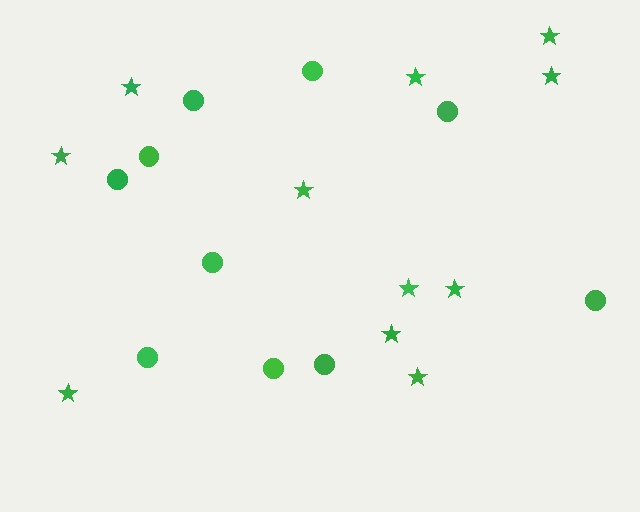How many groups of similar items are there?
There are 2 groups: one group of stars (11) and one group of circles (10).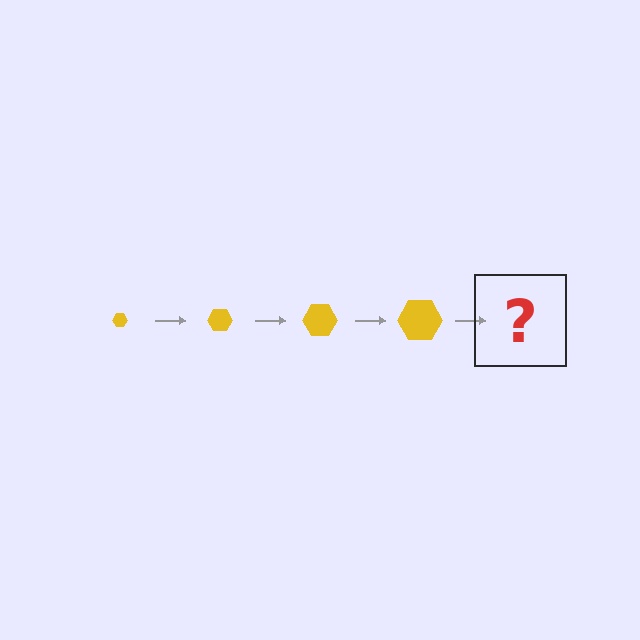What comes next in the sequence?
The next element should be a yellow hexagon, larger than the previous one.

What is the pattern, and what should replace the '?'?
The pattern is that the hexagon gets progressively larger each step. The '?' should be a yellow hexagon, larger than the previous one.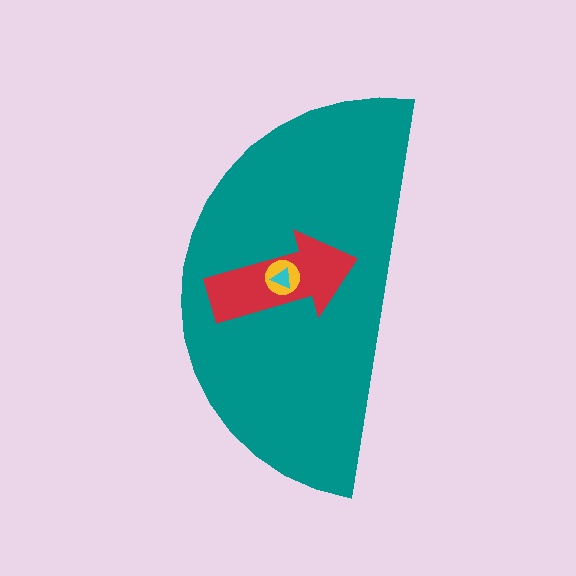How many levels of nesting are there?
4.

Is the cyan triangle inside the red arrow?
Yes.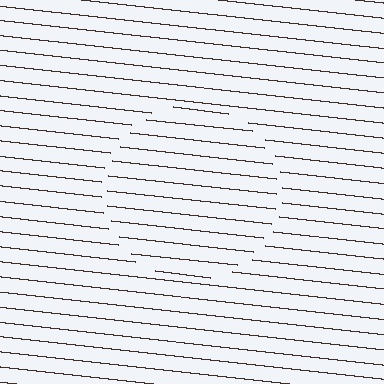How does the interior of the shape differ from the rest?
The interior of the shape contains the same grating, shifted by half a period — the contour is defined by the phase discontinuity where line-ends from the inner and outer gratings abut.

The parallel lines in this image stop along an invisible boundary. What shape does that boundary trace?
An illusory circle. The interior of the shape contains the same grating, shifted by half a period — the contour is defined by the phase discontinuity where line-ends from the inner and outer gratings abut.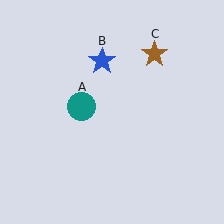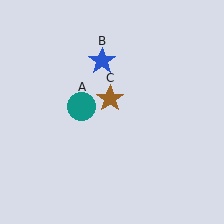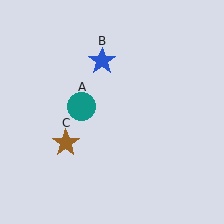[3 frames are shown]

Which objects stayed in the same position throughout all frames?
Teal circle (object A) and blue star (object B) remained stationary.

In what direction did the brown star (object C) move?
The brown star (object C) moved down and to the left.